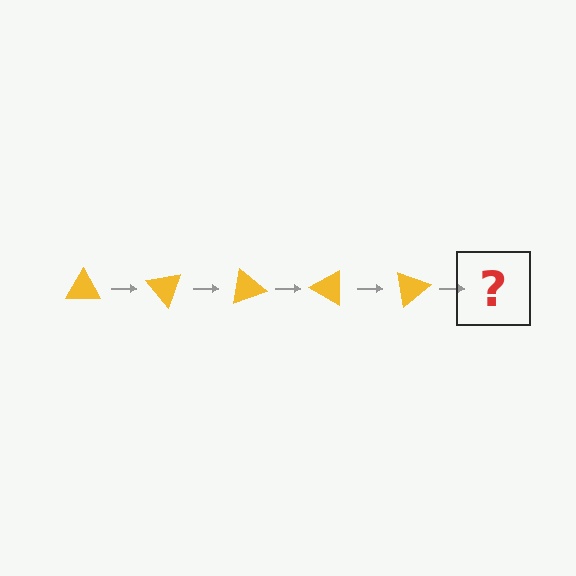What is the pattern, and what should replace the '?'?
The pattern is that the triangle rotates 50 degrees each step. The '?' should be a yellow triangle rotated 250 degrees.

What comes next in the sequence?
The next element should be a yellow triangle rotated 250 degrees.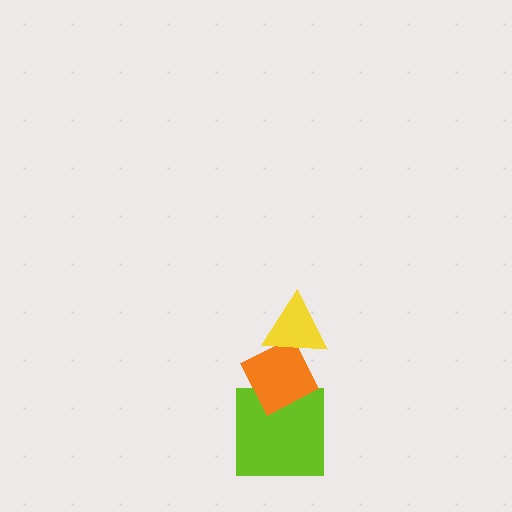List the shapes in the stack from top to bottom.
From top to bottom: the yellow triangle, the orange diamond, the lime square.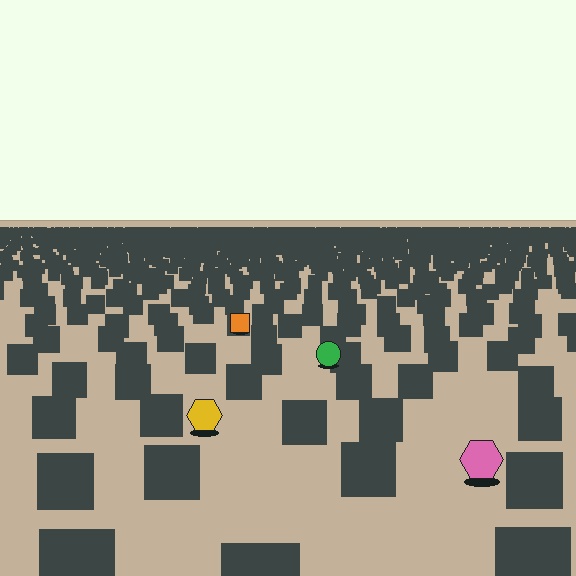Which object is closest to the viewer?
The pink hexagon is closest. The texture marks near it are larger and more spread out.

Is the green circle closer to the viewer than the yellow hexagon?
No. The yellow hexagon is closer — you can tell from the texture gradient: the ground texture is coarser near it.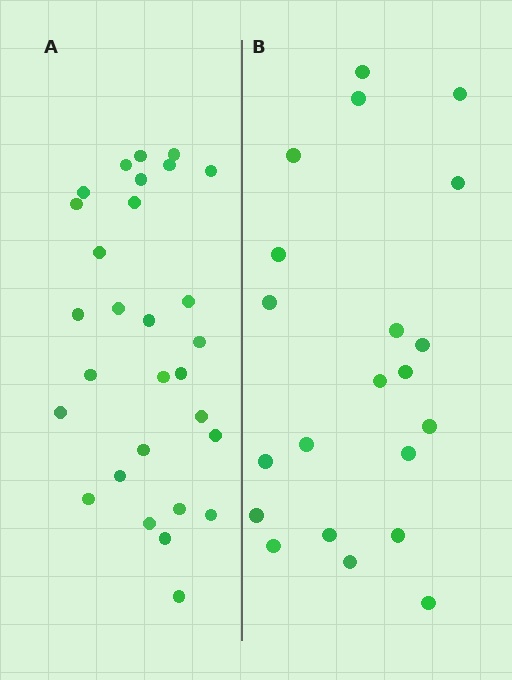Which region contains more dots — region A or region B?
Region A (the left region) has more dots.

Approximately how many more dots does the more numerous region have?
Region A has roughly 8 or so more dots than region B.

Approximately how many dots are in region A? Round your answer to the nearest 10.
About 30 dots. (The exact count is 29, which rounds to 30.)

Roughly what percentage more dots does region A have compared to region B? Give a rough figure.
About 40% more.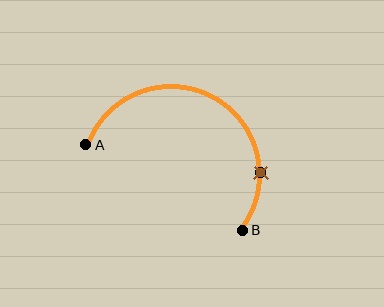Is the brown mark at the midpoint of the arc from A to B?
No. The brown mark lies on the arc but is closer to endpoint B. The arc midpoint would be at the point on the curve equidistant along the arc from both A and B.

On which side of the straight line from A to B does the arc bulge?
The arc bulges above the straight line connecting A and B.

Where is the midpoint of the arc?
The arc midpoint is the point on the curve farthest from the straight line joining A and B. It sits above that line.